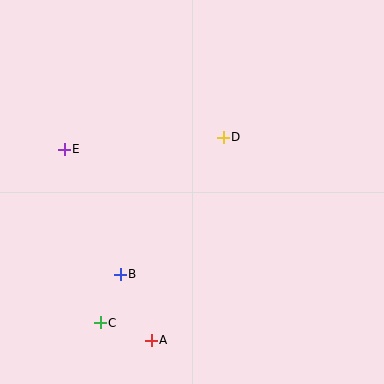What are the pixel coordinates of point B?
Point B is at (120, 274).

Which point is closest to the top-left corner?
Point E is closest to the top-left corner.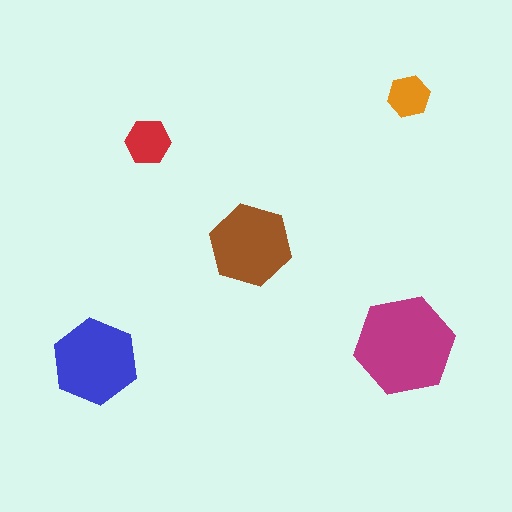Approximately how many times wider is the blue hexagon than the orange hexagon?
About 2 times wider.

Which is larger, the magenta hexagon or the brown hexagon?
The magenta one.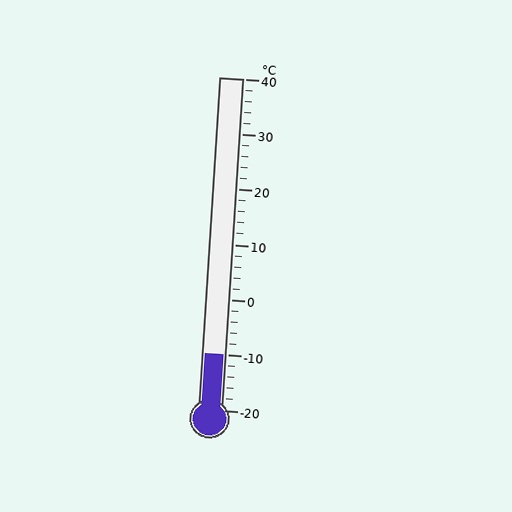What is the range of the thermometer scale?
The thermometer scale ranges from -20°C to 40°C.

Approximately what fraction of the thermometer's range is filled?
The thermometer is filled to approximately 15% of its range.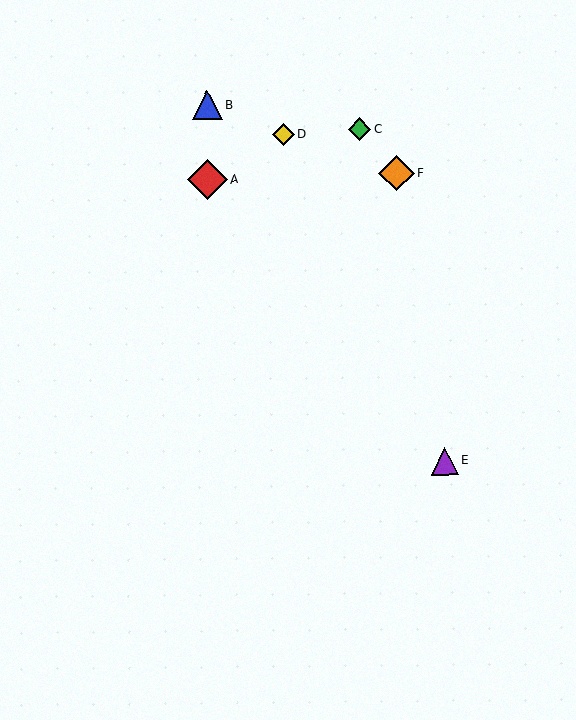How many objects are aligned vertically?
2 objects (A, B) are aligned vertically.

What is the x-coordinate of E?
Object E is at x≈445.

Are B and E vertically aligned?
No, B is at x≈207 and E is at x≈445.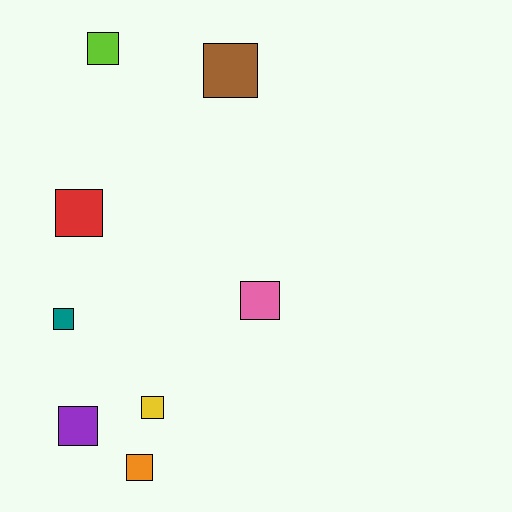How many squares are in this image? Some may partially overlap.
There are 8 squares.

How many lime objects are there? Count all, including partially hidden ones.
There is 1 lime object.